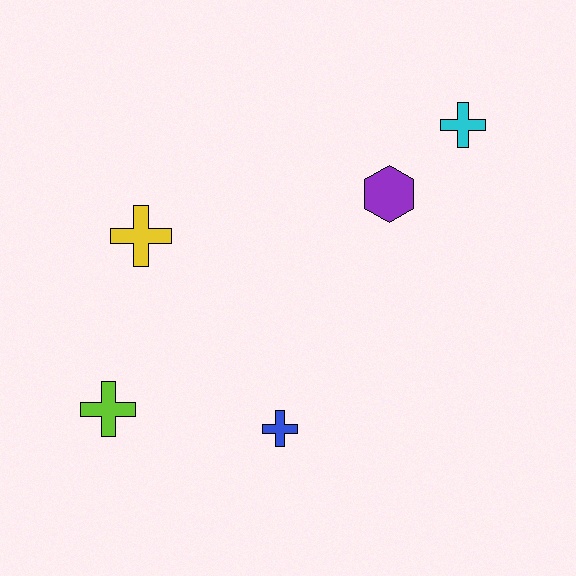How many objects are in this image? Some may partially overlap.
There are 5 objects.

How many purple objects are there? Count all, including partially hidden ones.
There is 1 purple object.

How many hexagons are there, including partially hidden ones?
There is 1 hexagon.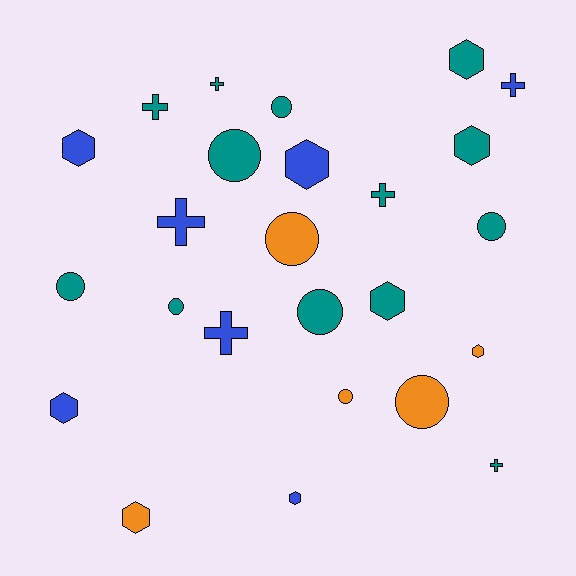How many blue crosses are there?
There are 3 blue crosses.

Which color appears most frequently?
Teal, with 13 objects.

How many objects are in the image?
There are 25 objects.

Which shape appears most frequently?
Circle, with 9 objects.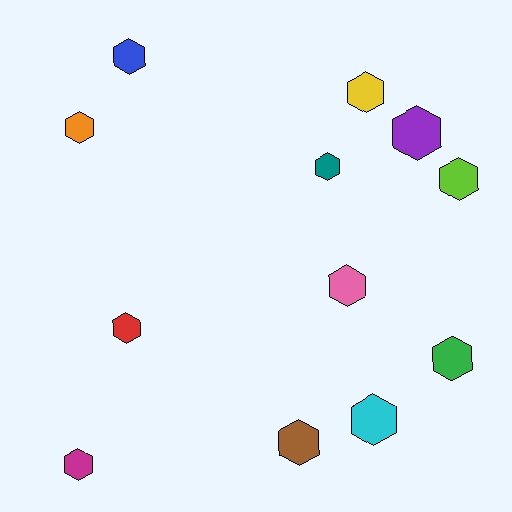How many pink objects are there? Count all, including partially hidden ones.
There is 1 pink object.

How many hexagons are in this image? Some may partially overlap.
There are 12 hexagons.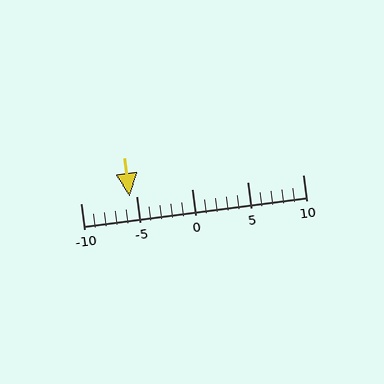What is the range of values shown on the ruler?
The ruler shows values from -10 to 10.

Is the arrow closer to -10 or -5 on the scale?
The arrow is closer to -5.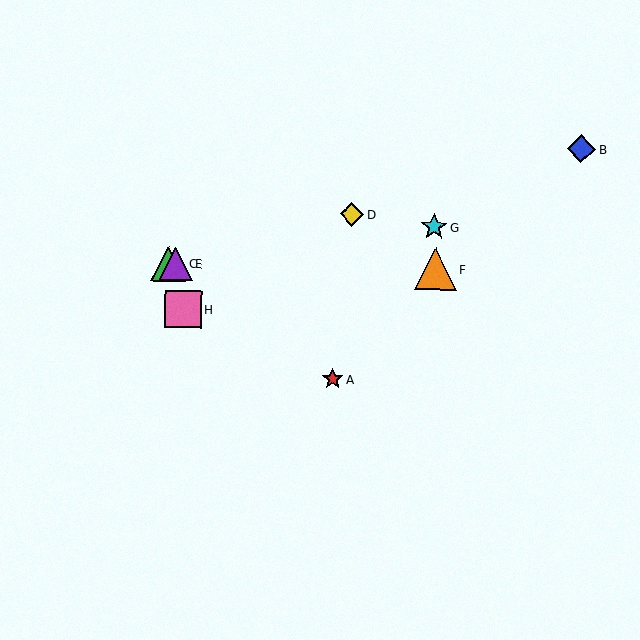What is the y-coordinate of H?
Object H is at y≈309.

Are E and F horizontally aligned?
Yes, both are at y≈264.